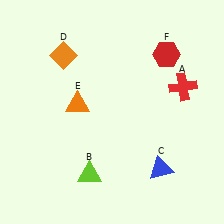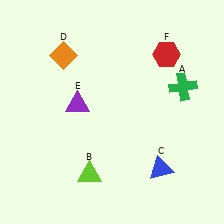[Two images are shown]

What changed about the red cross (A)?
In Image 1, A is red. In Image 2, it changed to green.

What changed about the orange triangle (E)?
In Image 1, E is orange. In Image 2, it changed to purple.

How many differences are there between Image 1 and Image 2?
There are 2 differences between the two images.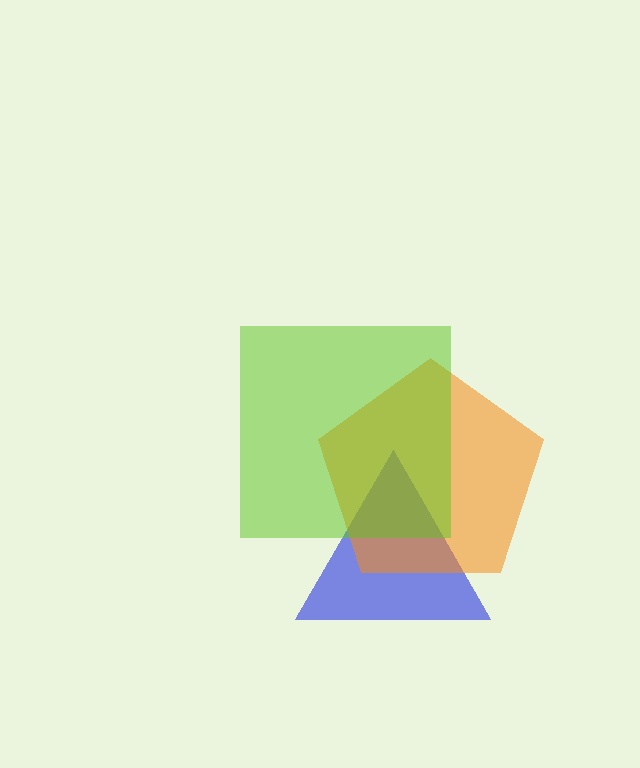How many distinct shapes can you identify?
There are 3 distinct shapes: a blue triangle, an orange pentagon, a lime square.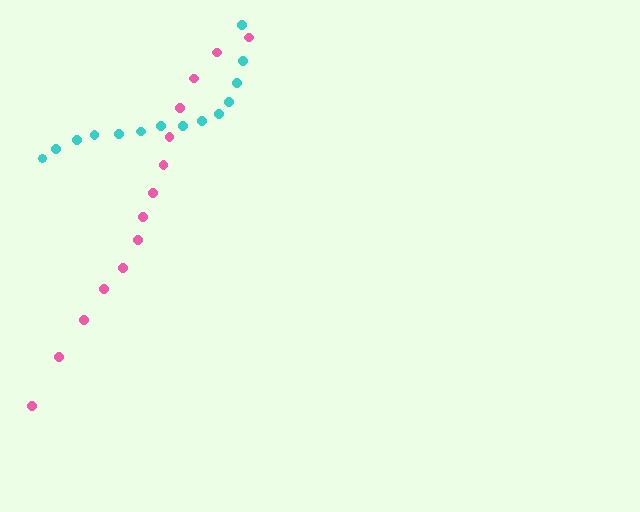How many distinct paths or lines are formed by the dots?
There are 2 distinct paths.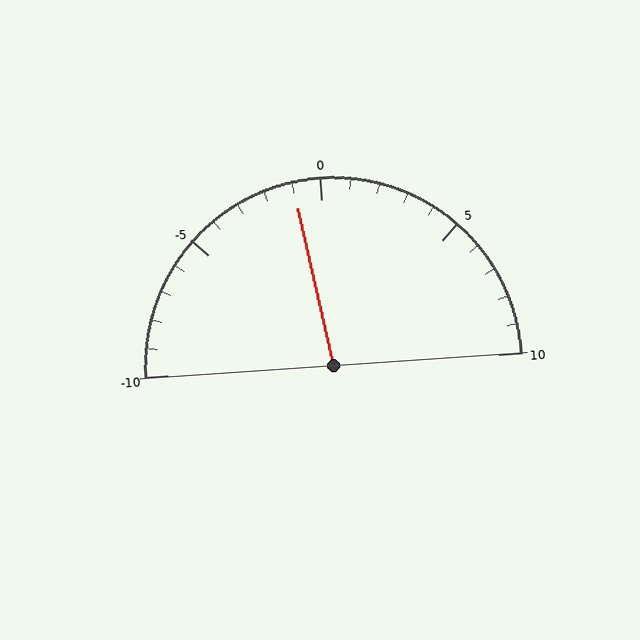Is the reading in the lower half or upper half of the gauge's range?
The reading is in the lower half of the range (-10 to 10).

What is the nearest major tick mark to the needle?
The nearest major tick mark is 0.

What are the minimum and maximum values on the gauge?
The gauge ranges from -10 to 10.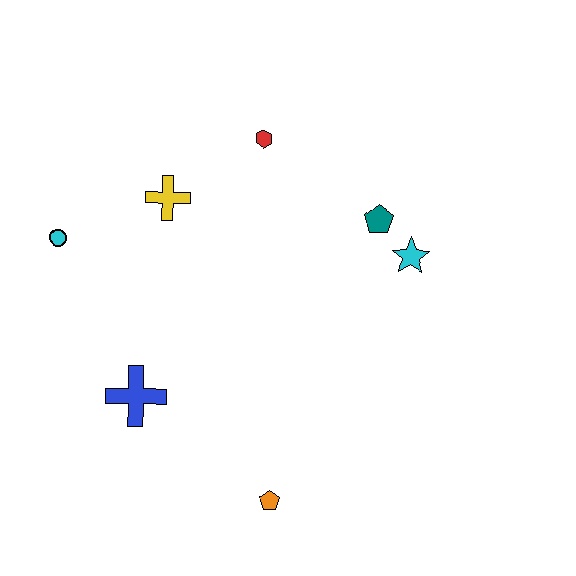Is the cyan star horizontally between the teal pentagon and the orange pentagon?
No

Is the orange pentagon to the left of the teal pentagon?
Yes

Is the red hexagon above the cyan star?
Yes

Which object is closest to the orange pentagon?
The blue cross is closest to the orange pentagon.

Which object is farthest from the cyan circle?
The cyan star is farthest from the cyan circle.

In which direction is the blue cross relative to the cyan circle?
The blue cross is below the cyan circle.